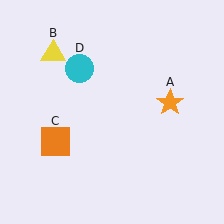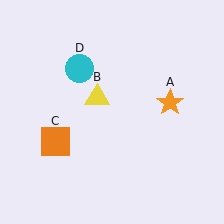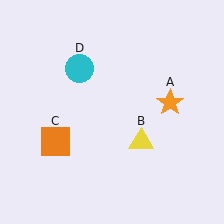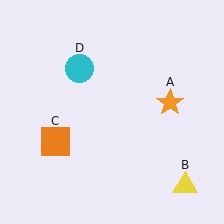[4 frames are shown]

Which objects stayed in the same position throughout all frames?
Orange star (object A) and orange square (object C) and cyan circle (object D) remained stationary.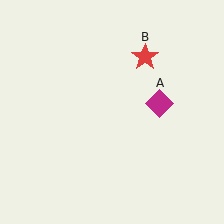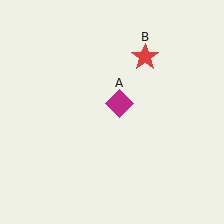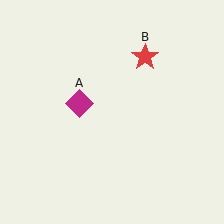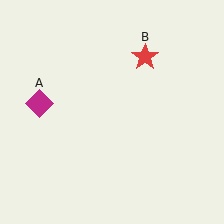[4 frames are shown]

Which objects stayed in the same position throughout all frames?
Red star (object B) remained stationary.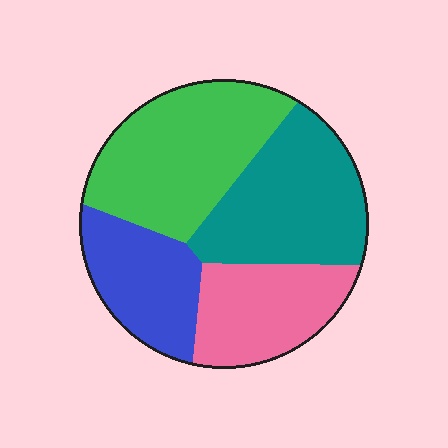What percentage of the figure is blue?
Blue covers around 20% of the figure.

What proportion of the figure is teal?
Teal covers roughly 30% of the figure.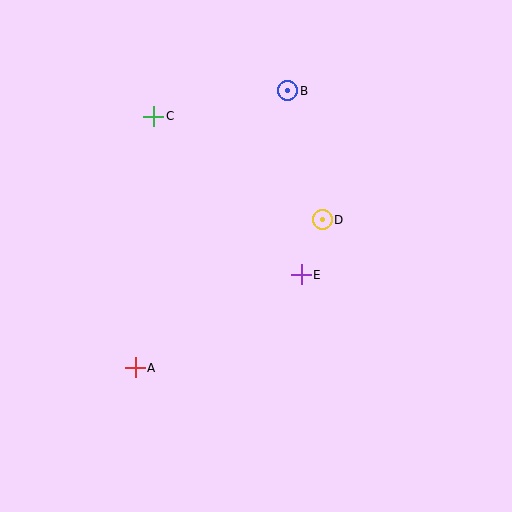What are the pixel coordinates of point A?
Point A is at (135, 368).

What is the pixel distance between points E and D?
The distance between E and D is 59 pixels.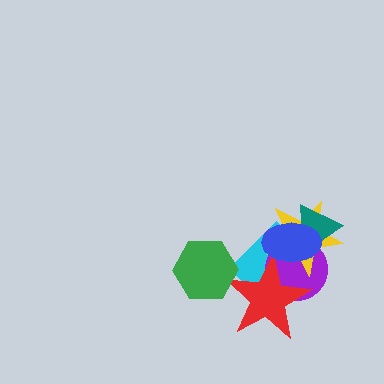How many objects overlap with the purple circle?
5 objects overlap with the purple circle.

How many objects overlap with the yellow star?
5 objects overlap with the yellow star.